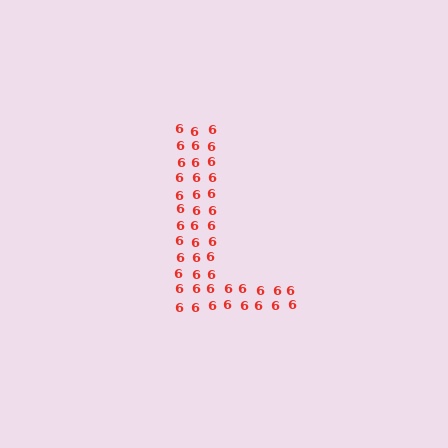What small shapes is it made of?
It is made of small digit 6's.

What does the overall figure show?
The overall figure shows the letter L.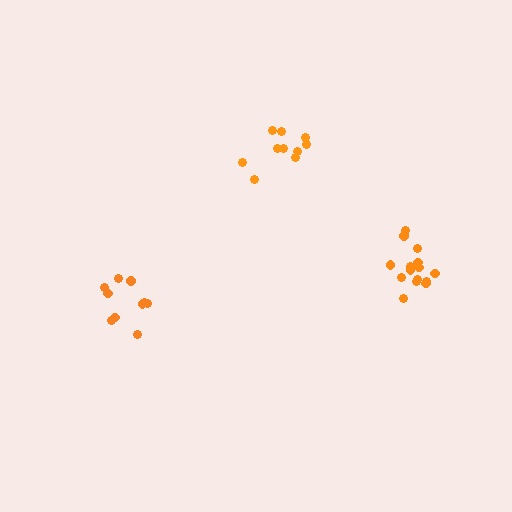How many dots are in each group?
Group 1: 10 dots, Group 2: 10 dots, Group 3: 15 dots (35 total).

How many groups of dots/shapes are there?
There are 3 groups.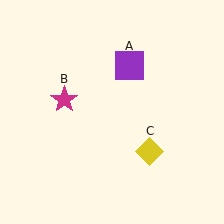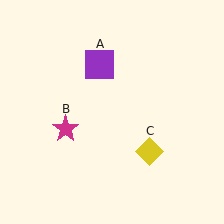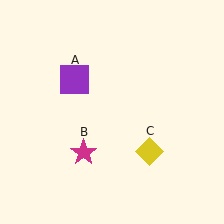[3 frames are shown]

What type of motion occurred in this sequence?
The purple square (object A), magenta star (object B) rotated counterclockwise around the center of the scene.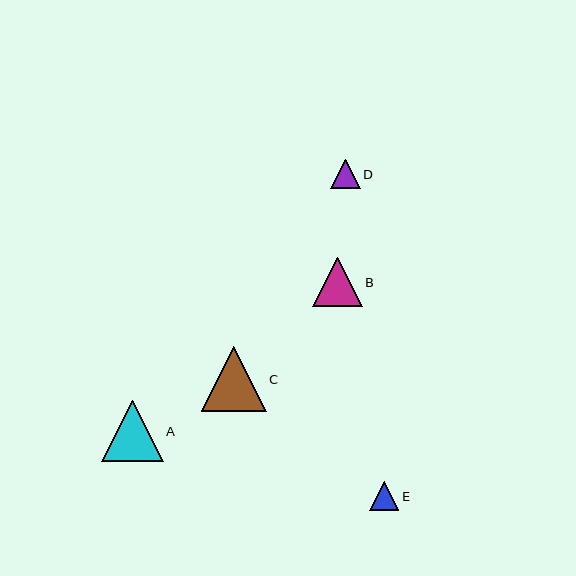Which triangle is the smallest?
Triangle D is the smallest with a size of approximately 29 pixels.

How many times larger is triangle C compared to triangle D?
Triangle C is approximately 2.2 times the size of triangle D.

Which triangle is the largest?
Triangle C is the largest with a size of approximately 65 pixels.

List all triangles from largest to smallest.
From largest to smallest: C, A, B, E, D.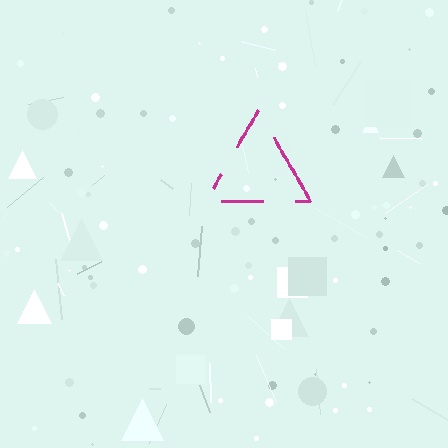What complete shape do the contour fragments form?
The contour fragments form a triangle.